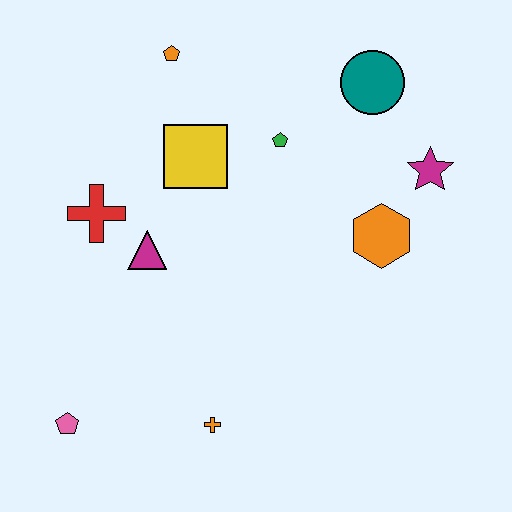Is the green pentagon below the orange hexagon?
No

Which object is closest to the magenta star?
The orange hexagon is closest to the magenta star.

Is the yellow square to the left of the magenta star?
Yes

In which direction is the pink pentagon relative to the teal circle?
The pink pentagon is below the teal circle.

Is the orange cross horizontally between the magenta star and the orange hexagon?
No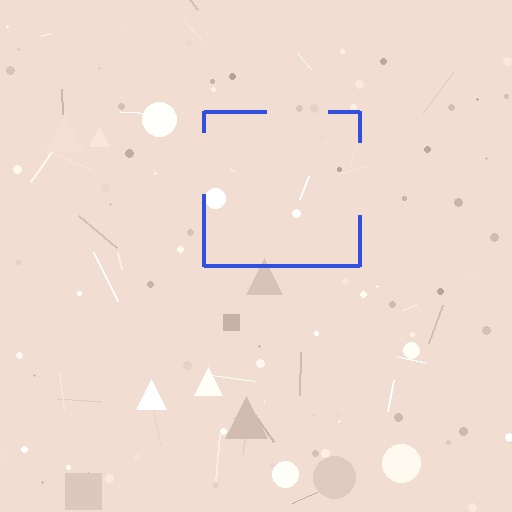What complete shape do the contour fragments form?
The contour fragments form a square.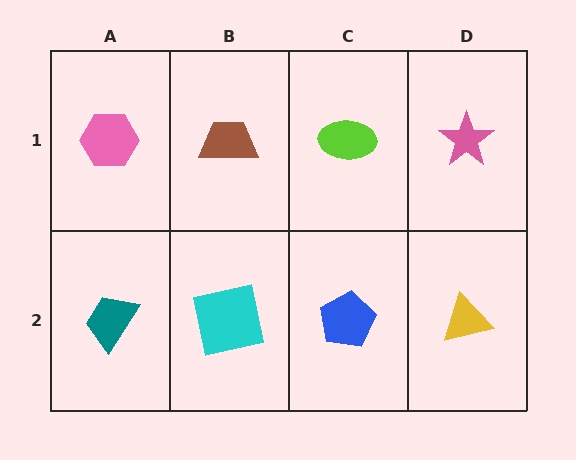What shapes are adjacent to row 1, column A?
A teal trapezoid (row 2, column A), a brown trapezoid (row 1, column B).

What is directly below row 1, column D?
A yellow triangle.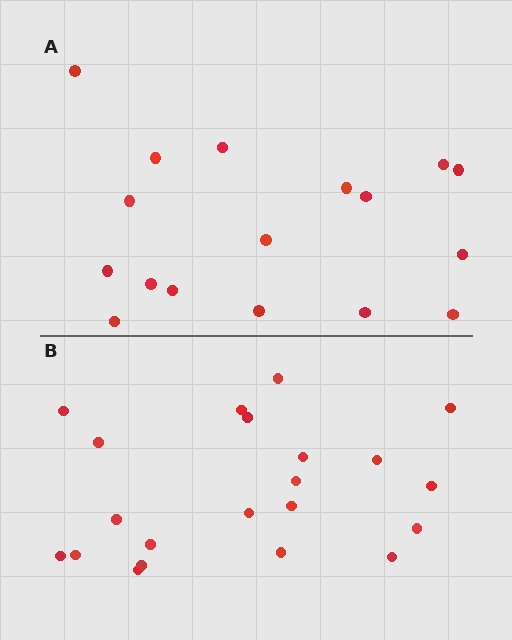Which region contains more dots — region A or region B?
Region B (the bottom region) has more dots.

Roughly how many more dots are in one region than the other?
Region B has about 4 more dots than region A.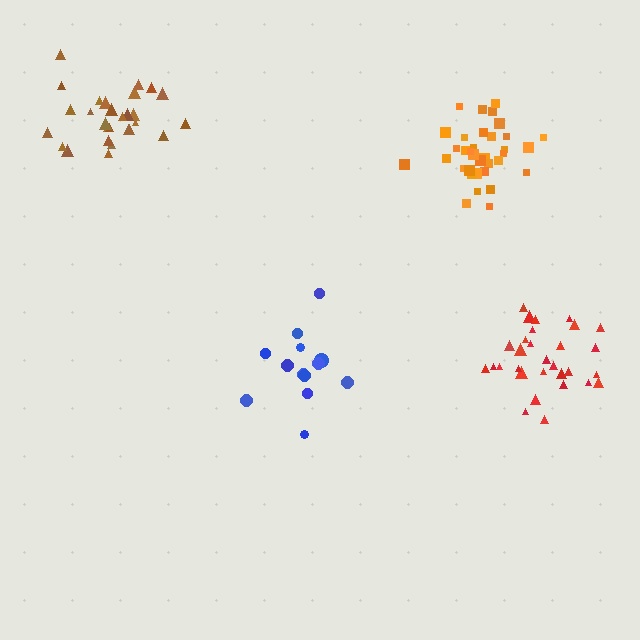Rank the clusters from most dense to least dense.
orange, red, brown, blue.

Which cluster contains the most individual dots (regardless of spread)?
Orange (35).